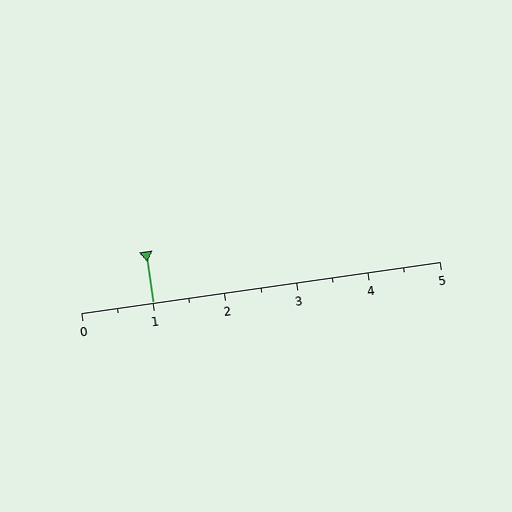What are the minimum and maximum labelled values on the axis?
The axis runs from 0 to 5.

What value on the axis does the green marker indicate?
The marker indicates approximately 1.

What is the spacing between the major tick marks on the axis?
The major ticks are spaced 1 apart.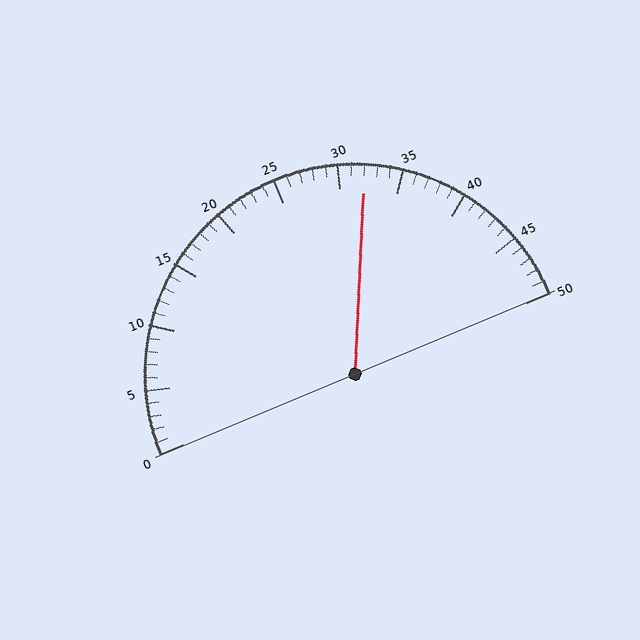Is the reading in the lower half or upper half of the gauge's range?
The reading is in the upper half of the range (0 to 50).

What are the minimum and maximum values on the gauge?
The gauge ranges from 0 to 50.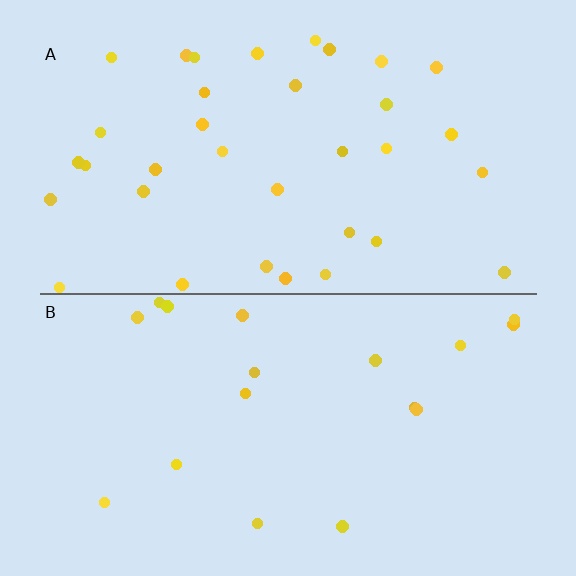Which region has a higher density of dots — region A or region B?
A (the top).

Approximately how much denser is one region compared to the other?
Approximately 1.9× — region A over region B.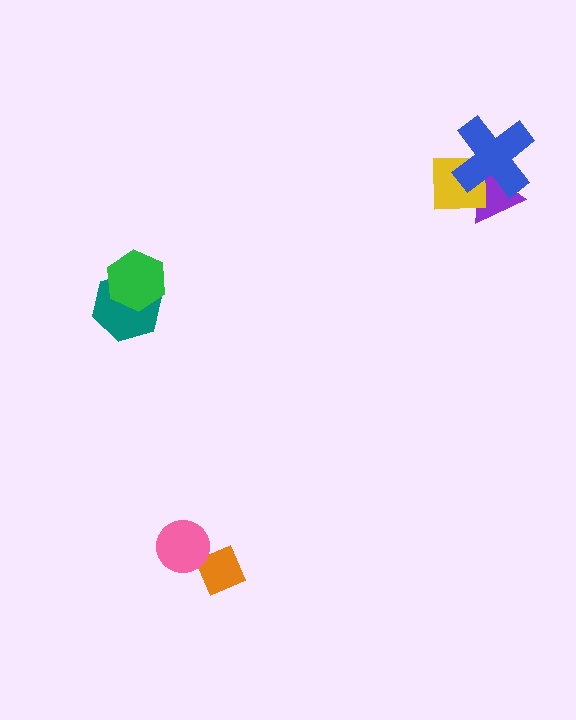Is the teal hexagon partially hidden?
Yes, it is partially covered by another shape.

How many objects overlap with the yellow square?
2 objects overlap with the yellow square.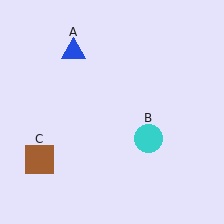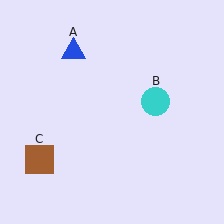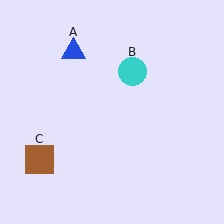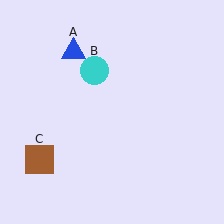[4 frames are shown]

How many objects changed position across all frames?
1 object changed position: cyan circle (object B).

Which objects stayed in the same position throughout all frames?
Blue triangle (object A) and brown square (object C) remained stationary.